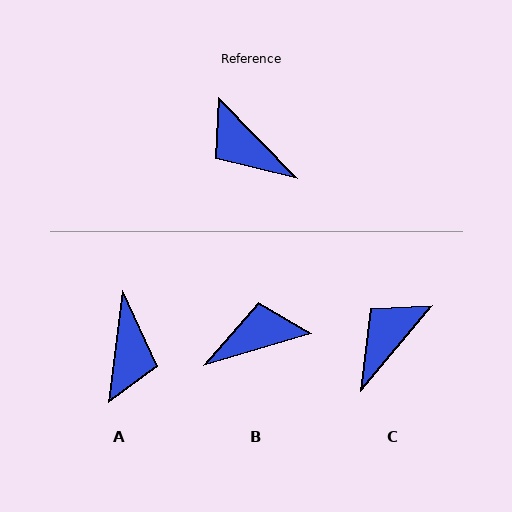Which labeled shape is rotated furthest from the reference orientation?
A, about 128 degrees away.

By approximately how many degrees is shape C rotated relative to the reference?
Approximately 84 degrees clockwise.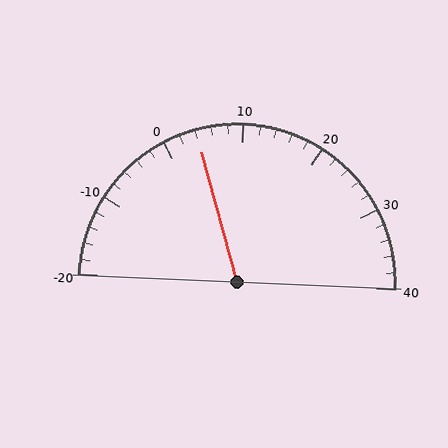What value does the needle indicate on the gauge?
The needle indicates approximately 4.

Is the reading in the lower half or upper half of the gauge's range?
The reading is in the lower half of the range (-20 to 40).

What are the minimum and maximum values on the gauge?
The gauge ranges from -20 to 40.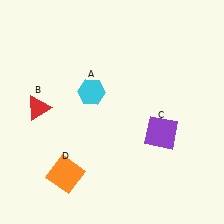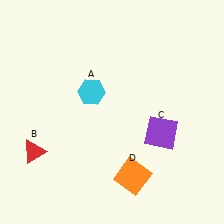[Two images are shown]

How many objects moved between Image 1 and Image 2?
2 objects moved between the two images.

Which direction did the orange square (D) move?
The orange square (D) moved right.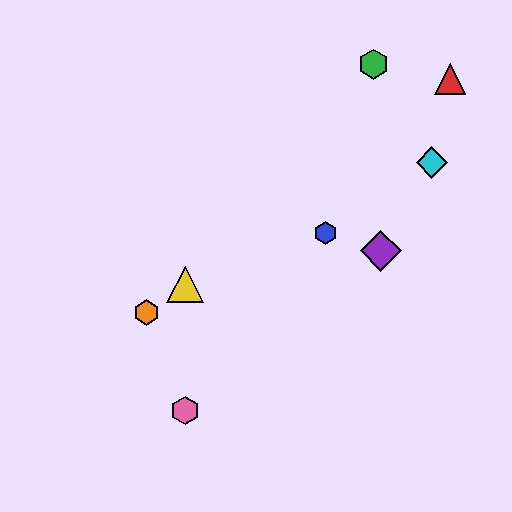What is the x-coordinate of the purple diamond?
The purple diamond is at x≈381.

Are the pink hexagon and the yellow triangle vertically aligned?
Yes, both are at x≈185.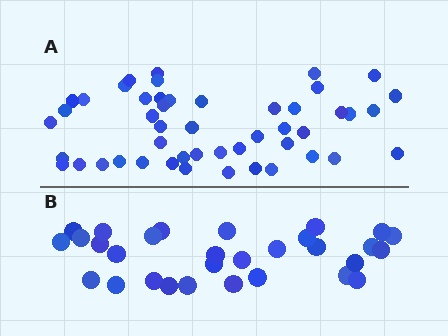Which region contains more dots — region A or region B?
Region A (the top region) has more dots.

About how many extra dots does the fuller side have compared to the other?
Region A has approximately 20 more dots than region B.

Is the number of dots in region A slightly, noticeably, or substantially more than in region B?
Region A has substantially more. The ratio is roughly 1.6 to 1.